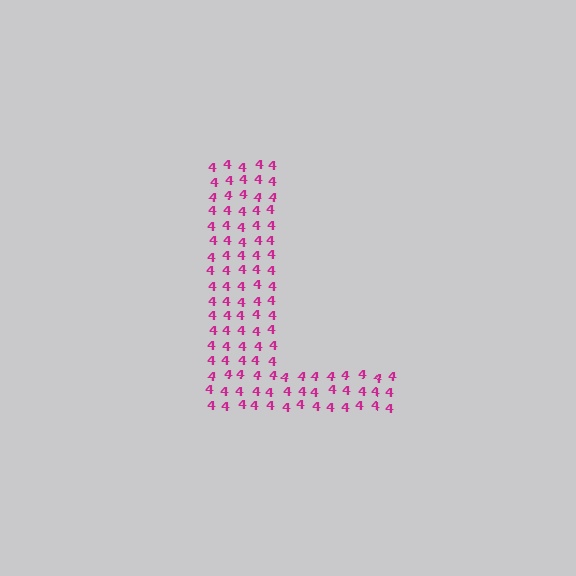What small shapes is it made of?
It is made of small digit 4's.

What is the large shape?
The large shape is the letter L.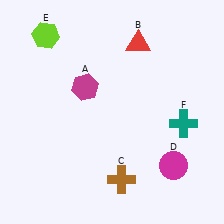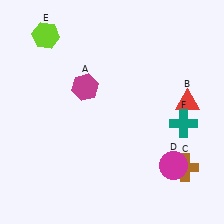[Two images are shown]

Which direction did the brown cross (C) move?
The brown cross (C) moved right.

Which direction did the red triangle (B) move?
The red triangle (B) moved down.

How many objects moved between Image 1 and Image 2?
2 objects moved between the two images.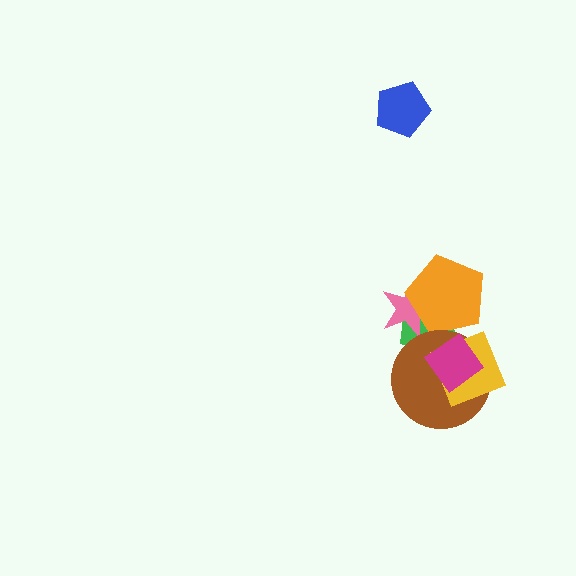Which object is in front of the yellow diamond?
The magenta diamond is in front of the yellow diamond.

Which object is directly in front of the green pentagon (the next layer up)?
The pink star is directly in front of the green pentagon.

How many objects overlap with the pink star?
2 objects overlap with the pink star.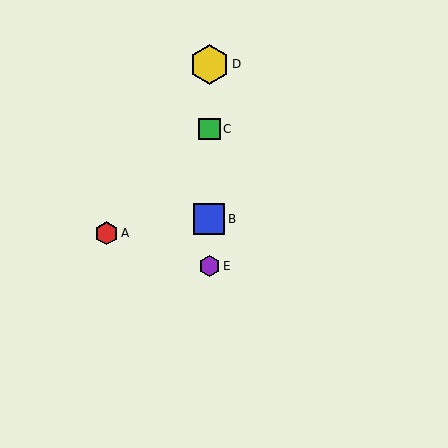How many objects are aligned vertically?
4 objects (B, C, D, E) are aligned vertically.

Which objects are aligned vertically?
Objects B, C, D, E are aligned vertically.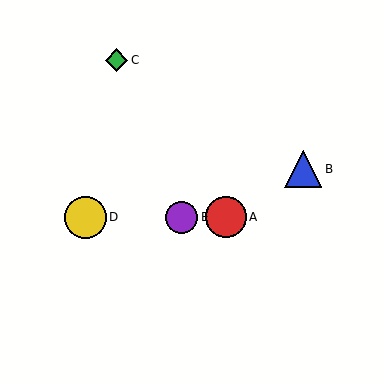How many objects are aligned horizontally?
3 objects (A, D, E) are aligned horizontally.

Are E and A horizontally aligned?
Yes, both are at y≈217.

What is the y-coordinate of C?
Object C is at y≈60.